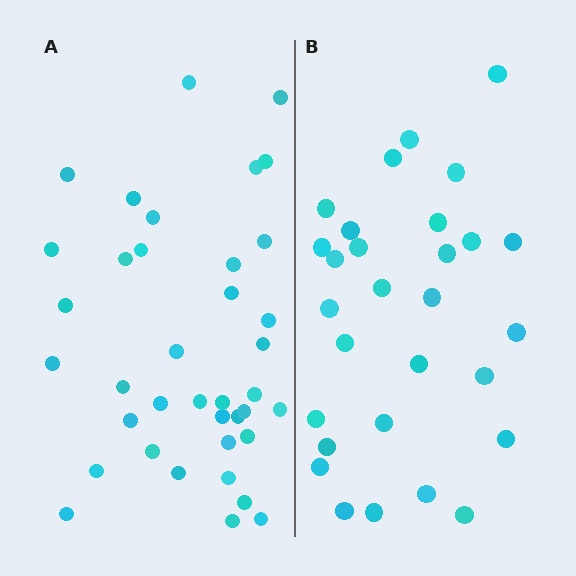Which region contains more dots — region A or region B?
Region A (the left region) has more dots.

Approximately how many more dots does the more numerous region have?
Region A has roughly 8 or so more dots than region B.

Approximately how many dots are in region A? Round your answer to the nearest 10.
About 40 dots. (The exact count is 38, which rounds to 40.)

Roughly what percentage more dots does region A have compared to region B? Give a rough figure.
About 30% more.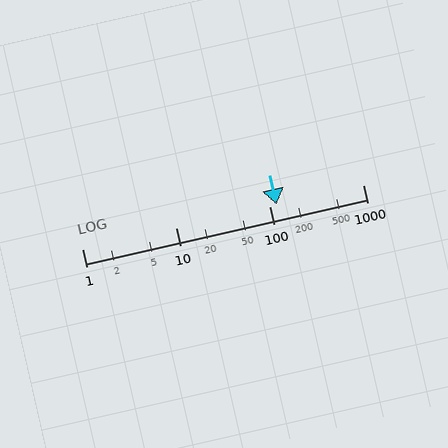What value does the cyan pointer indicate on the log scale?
The pointer indicates approximately 120.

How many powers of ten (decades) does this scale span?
The scale spans 3 decades, from 1 to 1000.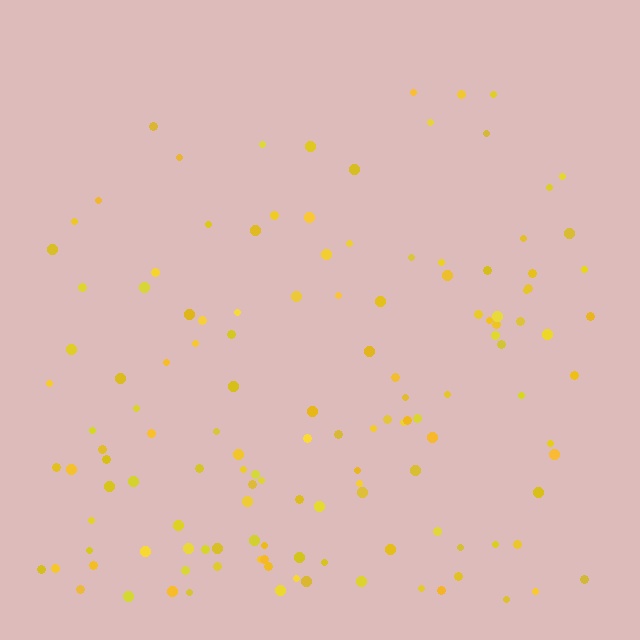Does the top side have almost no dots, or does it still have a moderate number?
Still a moderate number, just noticeably fewer than the bottom.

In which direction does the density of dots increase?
From top to bottom, with the bottom side densest.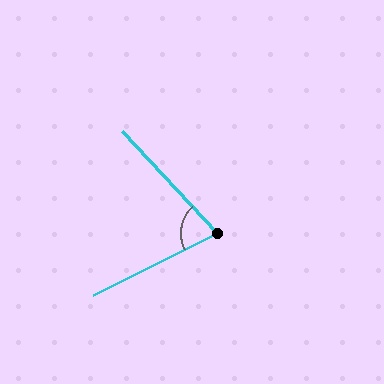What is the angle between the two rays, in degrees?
Approximately 74 degrees.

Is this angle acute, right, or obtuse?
It is acute.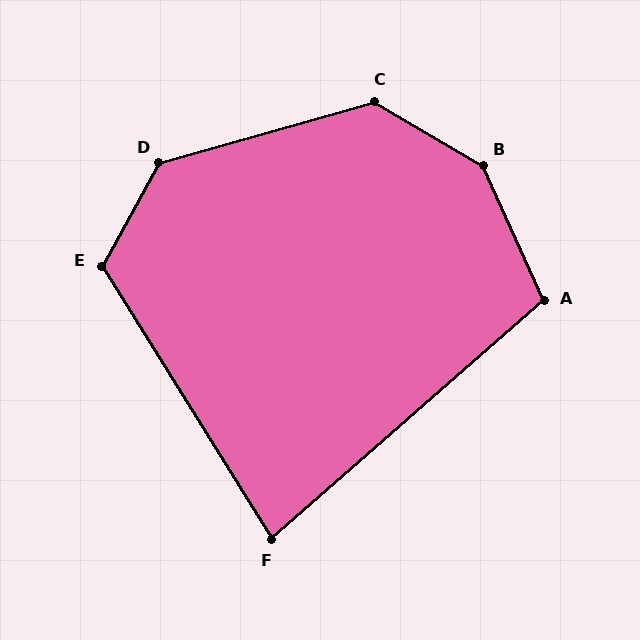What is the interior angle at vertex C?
Approximately 134 degrees (obtuse).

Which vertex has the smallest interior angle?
F, at approximately 81 degrees.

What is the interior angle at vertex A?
Approximately 107 degrees (obtuse).